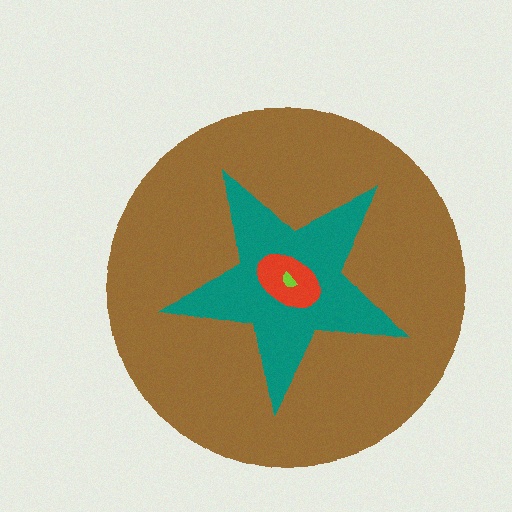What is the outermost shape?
The brown circle.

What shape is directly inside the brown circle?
The teal star.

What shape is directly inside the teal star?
The red ellipse.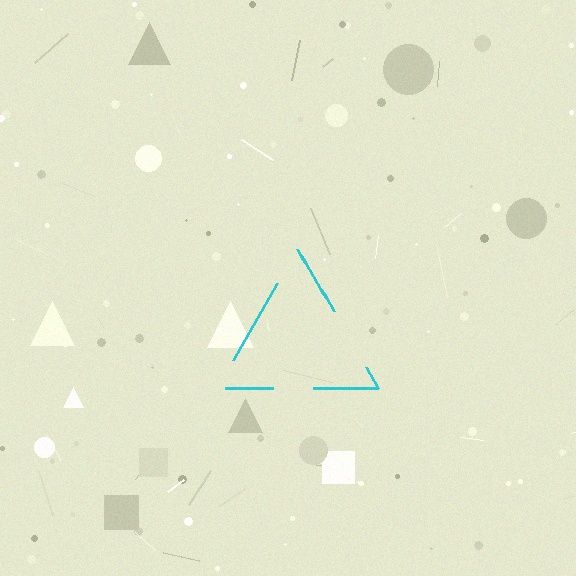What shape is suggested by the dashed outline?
The dashed outline suggests a triangle.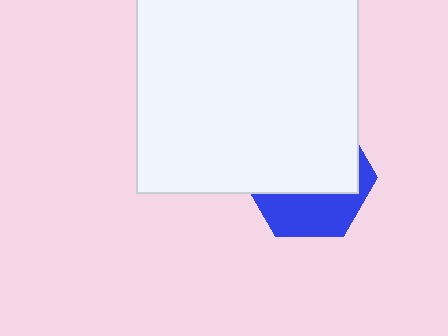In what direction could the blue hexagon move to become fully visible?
The blue hexagon could move down. That would shift it out from behind the white square entirely.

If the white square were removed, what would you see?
You would see the complete blue hexagon.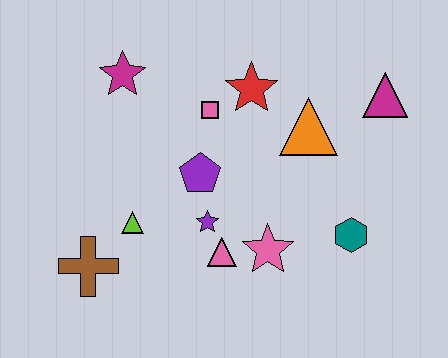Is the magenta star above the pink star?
Yes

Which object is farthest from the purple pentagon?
The magenta triangle is farthest from the purple pentagon.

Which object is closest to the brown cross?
The lime triangle is closest to the brown cross.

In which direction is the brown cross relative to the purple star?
The brown cross is to the left of the purple star.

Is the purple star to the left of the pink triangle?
Yes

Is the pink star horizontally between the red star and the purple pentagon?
No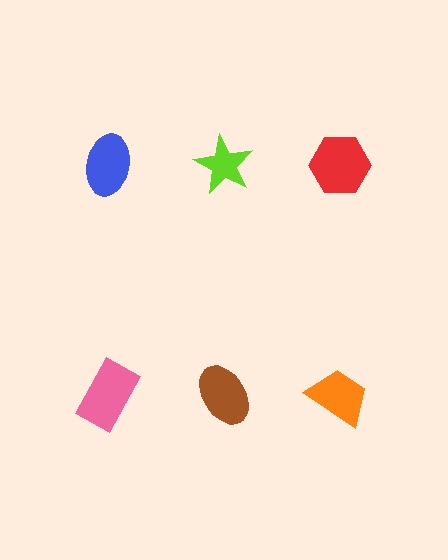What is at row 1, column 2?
A lime star.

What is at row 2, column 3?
An orange trapezoid.